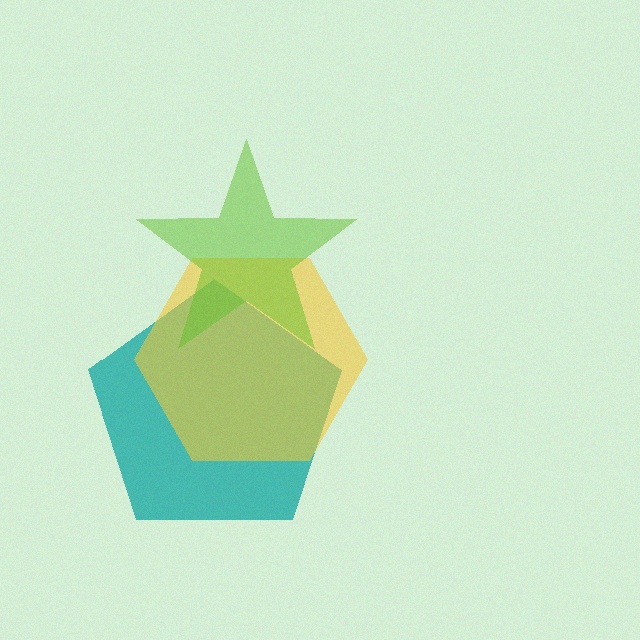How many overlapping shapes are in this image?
There are 3 overlapping shapes in the image.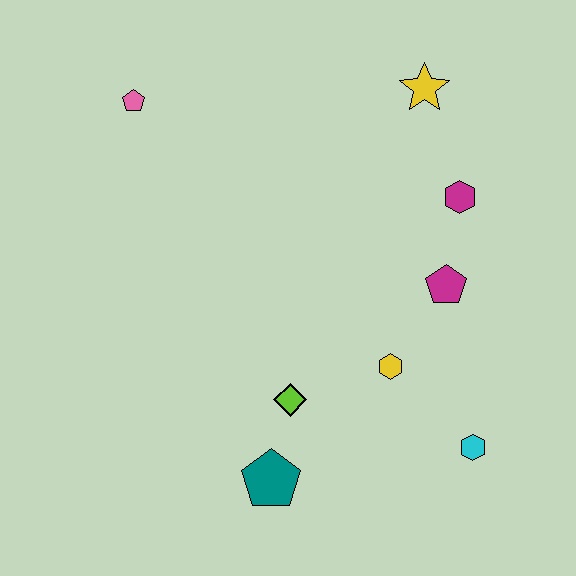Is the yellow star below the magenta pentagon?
No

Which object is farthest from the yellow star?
The teal pentagon is farthest from the yellow star.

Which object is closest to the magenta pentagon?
The magenta hexagon is closest to the magenta pentagon.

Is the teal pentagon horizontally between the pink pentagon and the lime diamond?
Yes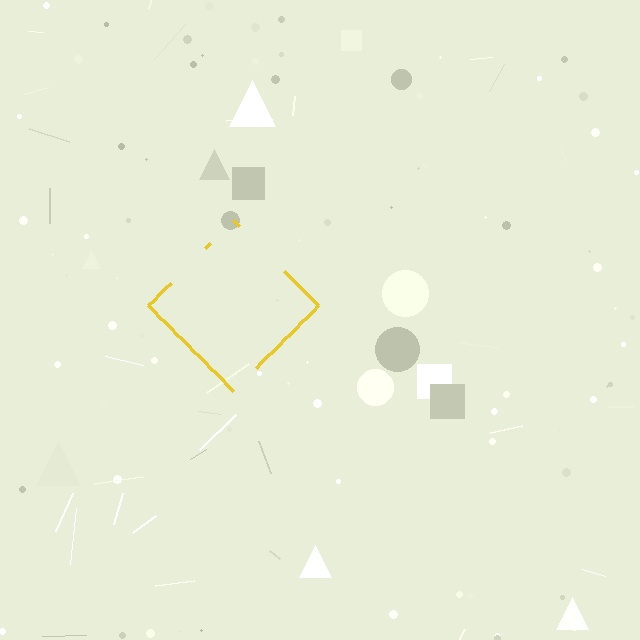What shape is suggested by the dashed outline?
The dashed outline suggests a diamond.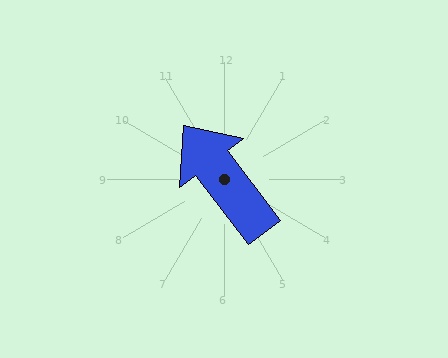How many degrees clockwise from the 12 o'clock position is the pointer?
Approximately 323 degrees.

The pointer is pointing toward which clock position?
Roughly 11 o'clock.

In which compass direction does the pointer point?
Northwest.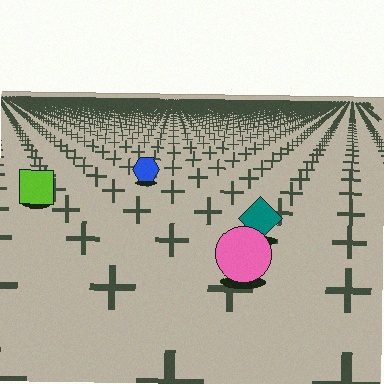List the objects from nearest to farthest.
From nearest to farthest: the pink circle, the teal diamond, the lime square, the blue hexagon.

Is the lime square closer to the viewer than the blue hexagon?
Yes. The lime square is closer — you can tell from the texture gradient: the ground texture is coarser near it.